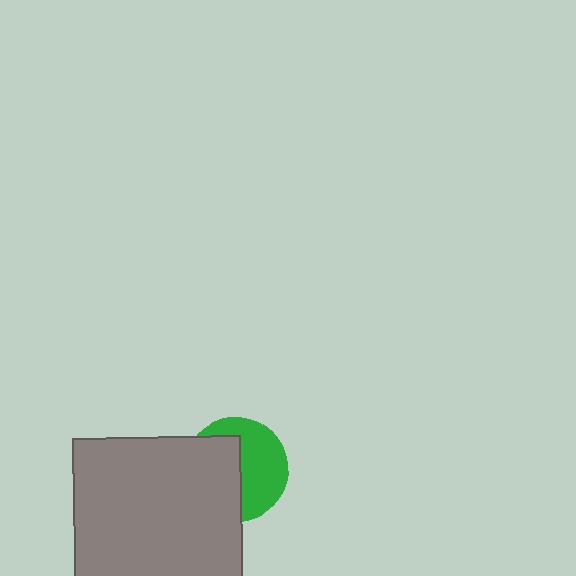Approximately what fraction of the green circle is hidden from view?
Roughly 50% of the green circle is hidden behind the gray rectangle.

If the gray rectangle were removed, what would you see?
You would see the complete green circle.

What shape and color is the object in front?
The object in front is a gray rectangle.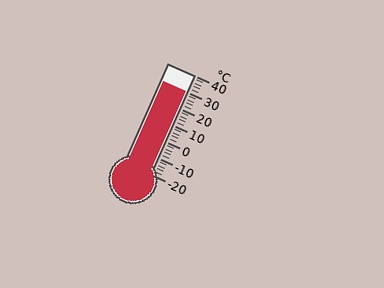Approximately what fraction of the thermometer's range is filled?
The thermometer is filled to approximately 85% of its range.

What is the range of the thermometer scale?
The thermometer scale ranges from -20°C to 40°C.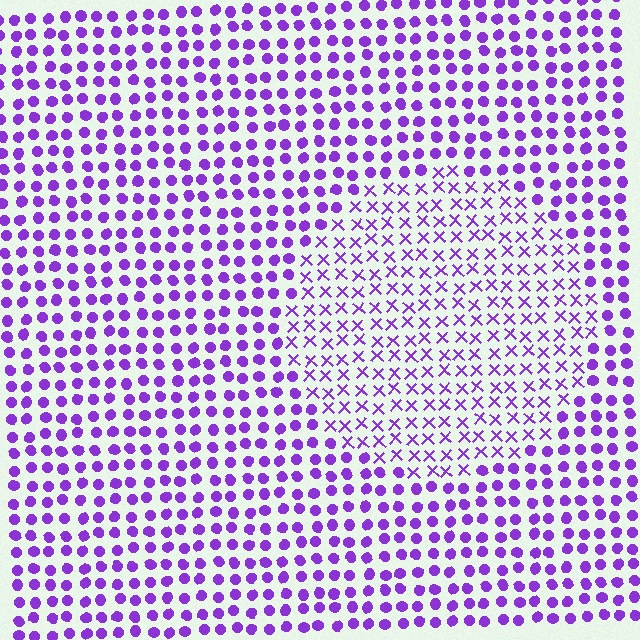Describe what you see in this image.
The image is filled with small purple elements arranged in a uniform grid. A circle-shaped region contains X marks, while the surrounding area contains circles. The boundary is defined purely by the change in element shape.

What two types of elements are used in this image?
The image uses X marks inside the circle region and circles outside it.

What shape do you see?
I see a circle.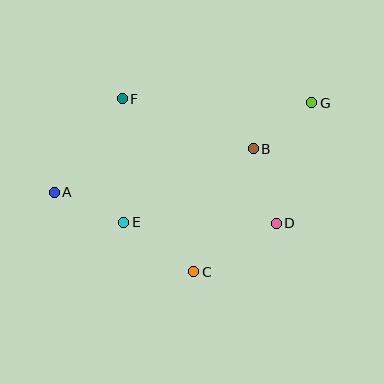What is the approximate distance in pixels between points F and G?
The distance between F and G is approximately 190 pixels.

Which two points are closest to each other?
Points B and G are closest to each other.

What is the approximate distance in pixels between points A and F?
The distance between A and F is approximately 115 pixels.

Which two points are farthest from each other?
Points A and G are farthest from each other.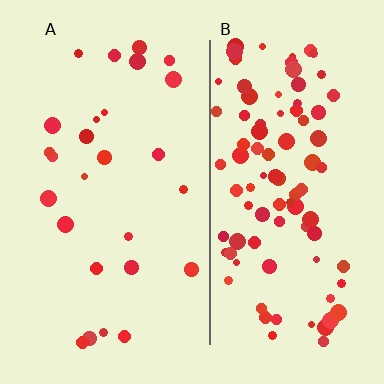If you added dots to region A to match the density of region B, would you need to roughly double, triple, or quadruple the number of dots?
Approximately quadruple.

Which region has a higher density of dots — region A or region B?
B (the right).